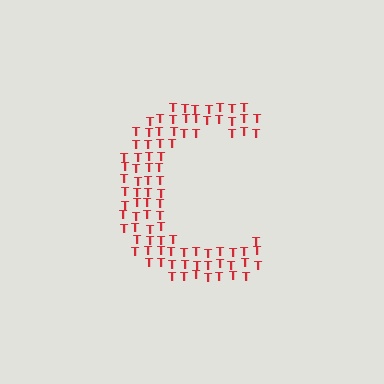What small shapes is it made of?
It is made of small letter T's.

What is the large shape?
The large shape is the letter C.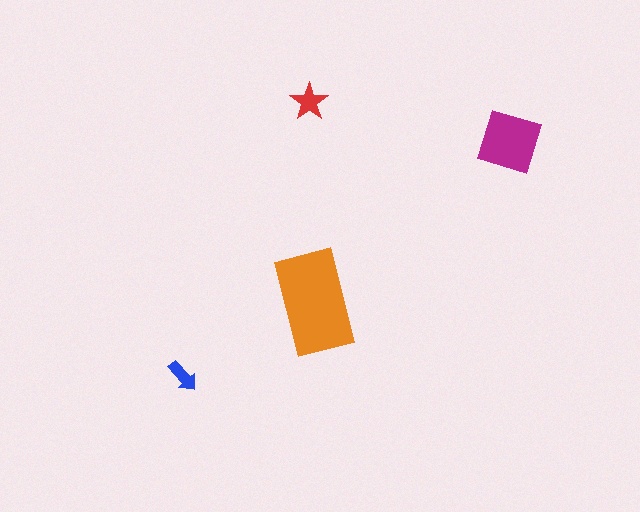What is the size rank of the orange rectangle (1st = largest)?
1st.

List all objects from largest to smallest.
The orange rectangle, the magenta diamond, the red star, the blue arrow.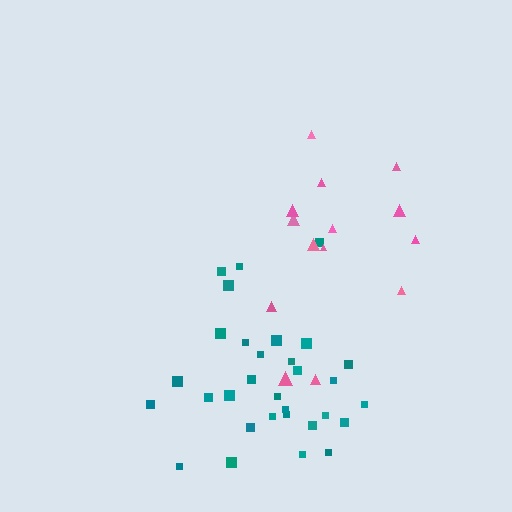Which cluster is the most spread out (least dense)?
Pink.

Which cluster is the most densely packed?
Teal.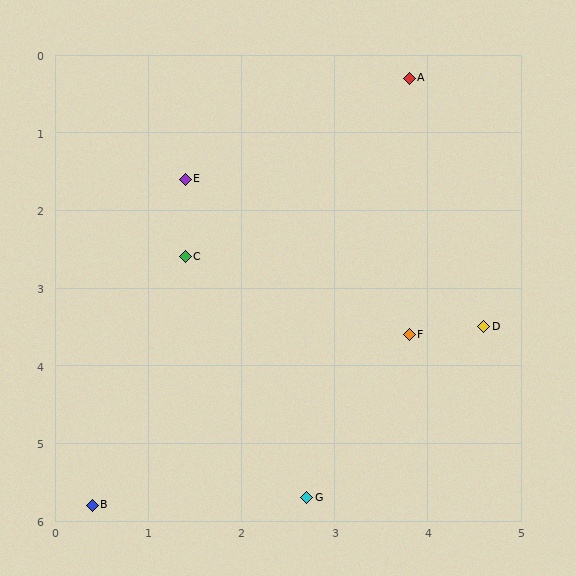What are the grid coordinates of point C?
Point C is at approximately (1.4, 2.6).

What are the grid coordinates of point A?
Point A is at approximately (3.8, 0.3).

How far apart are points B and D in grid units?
Points B and D are about 4.8 grid units apart.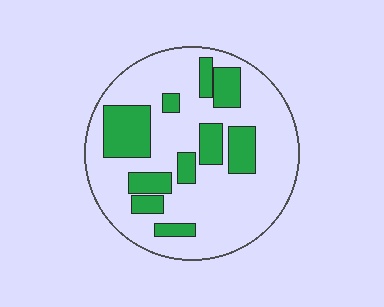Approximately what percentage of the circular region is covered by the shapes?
Approximately 25%.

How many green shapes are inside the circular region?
10.